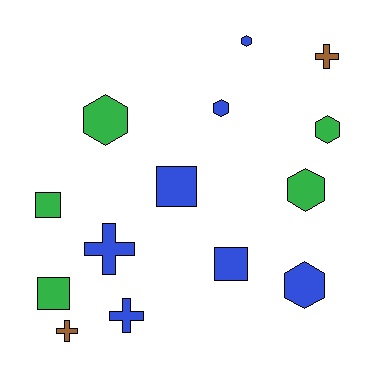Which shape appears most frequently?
Hexagon, with 6 objects.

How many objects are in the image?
There are 14 objects.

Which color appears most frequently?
Blue, with 7 objects.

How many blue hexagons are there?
There are 3 blue hexagons.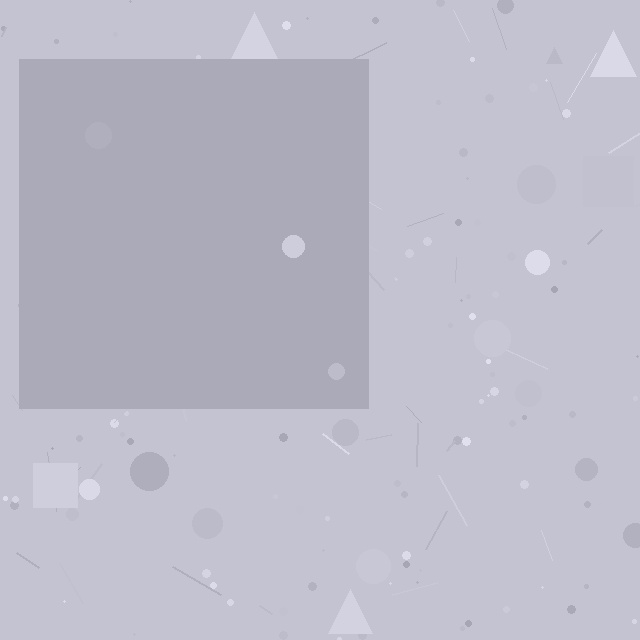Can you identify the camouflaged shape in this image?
The camouflaged shape is a square.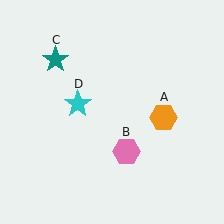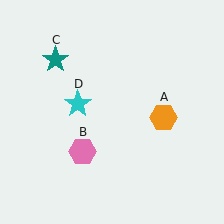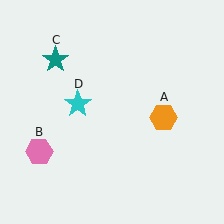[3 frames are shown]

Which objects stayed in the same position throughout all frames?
Orange hexagon (object A) and teal star (object C) and cyan star (object D) remained stationary.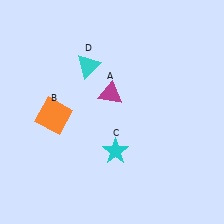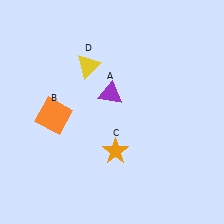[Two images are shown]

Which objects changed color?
A changed from magenta to purple. C changed from cyan to orange. D changed from cyan to yellow.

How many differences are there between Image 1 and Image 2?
There are 3 differences between the two images.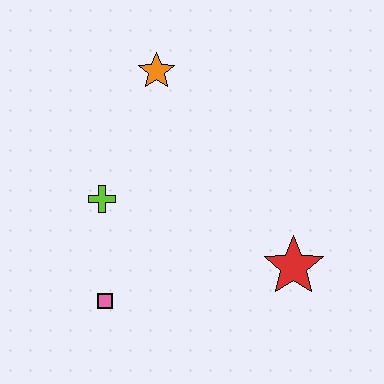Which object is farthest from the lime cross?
The red star is farthest from the lime cross.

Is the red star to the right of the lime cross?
Yes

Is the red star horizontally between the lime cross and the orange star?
No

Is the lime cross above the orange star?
No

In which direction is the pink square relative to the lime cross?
The pink square is below the lime cross.